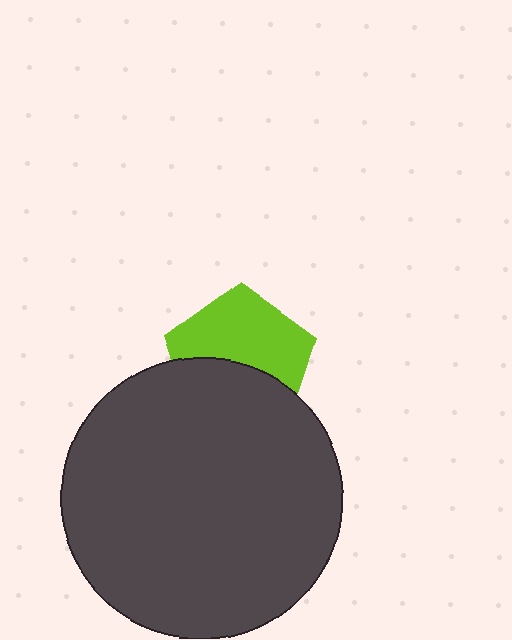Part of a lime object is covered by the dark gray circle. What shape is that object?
It is a pentagon.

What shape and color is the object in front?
The object in front is a dark gray circle.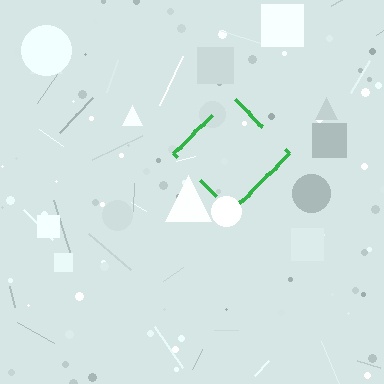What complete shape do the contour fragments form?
The contour fragments form a diamond.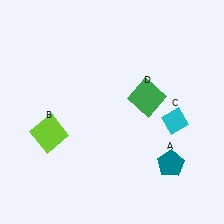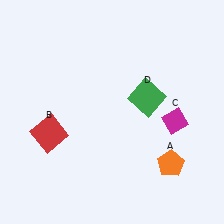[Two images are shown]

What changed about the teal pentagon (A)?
In Image 1, A is teal. In Image 2, it changed to orange.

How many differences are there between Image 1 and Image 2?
There are 3 differences between the two images.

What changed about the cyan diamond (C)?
In Image 1, C is cyan. In Image 2, it changed to magenta.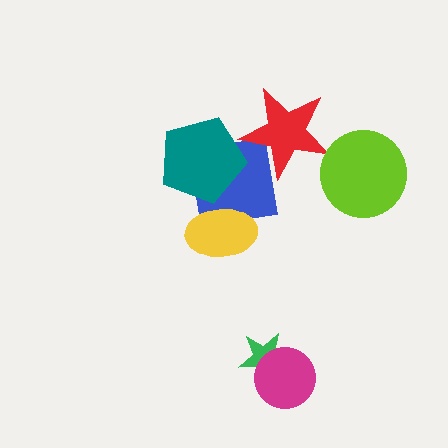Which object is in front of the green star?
The magenta circle is in front of the green star.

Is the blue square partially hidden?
Yes, it is partially covered by another shape.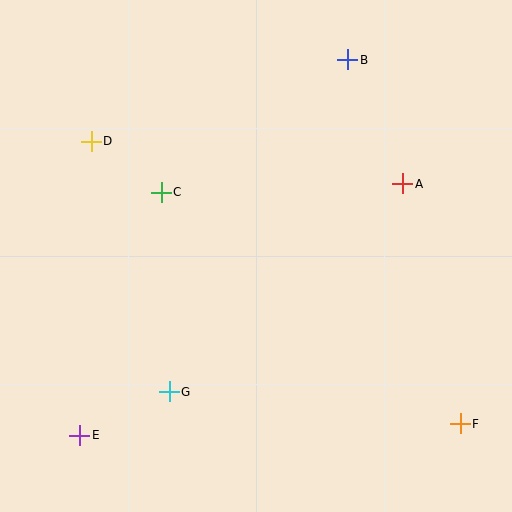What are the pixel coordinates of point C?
Point C is at (161, 192).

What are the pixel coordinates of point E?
Point E is at (80, 435).